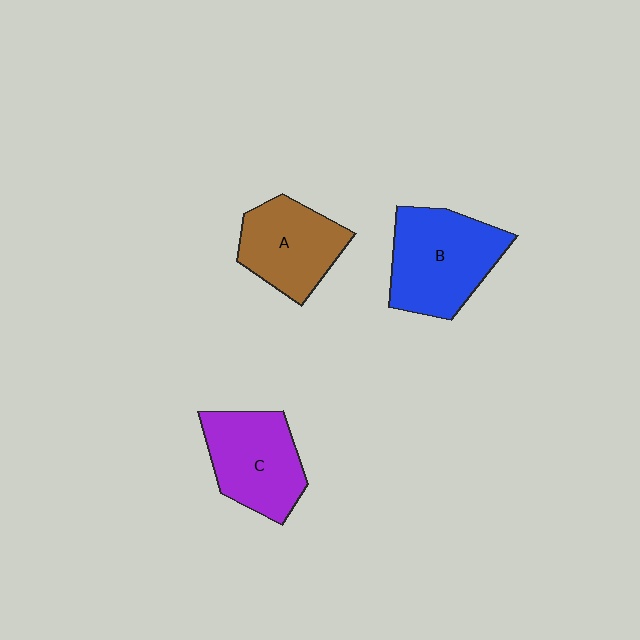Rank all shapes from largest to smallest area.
From largest to smallest: B (blue), C (purple), A (brown).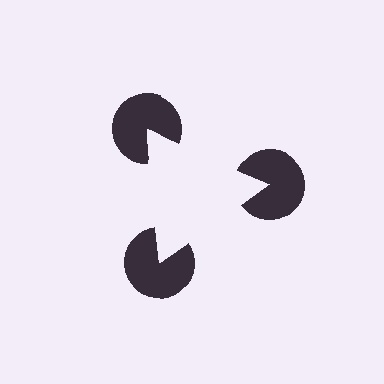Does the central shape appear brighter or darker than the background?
It typically appears slightly brighter than the background, even though no actual brightness change is drawn.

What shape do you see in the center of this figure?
An illusory triangle — its edges are inferred from the aligned wedge cuts in the pac-man discs, not physically drawn.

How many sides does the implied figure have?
3 sides.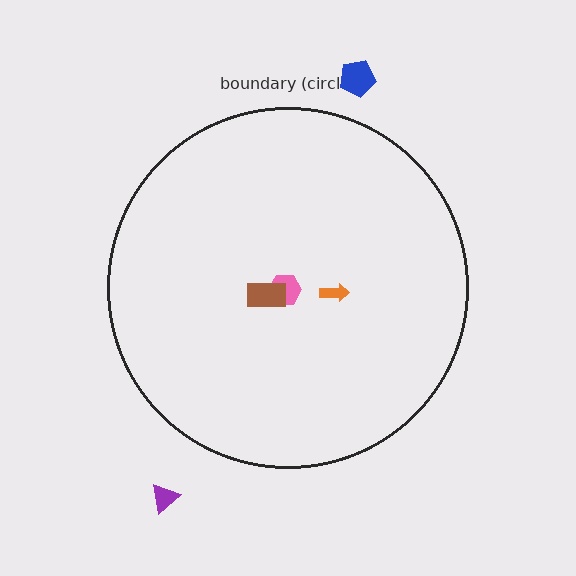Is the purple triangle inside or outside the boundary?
Outside.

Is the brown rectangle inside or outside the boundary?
Inside.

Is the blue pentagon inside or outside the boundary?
Outside.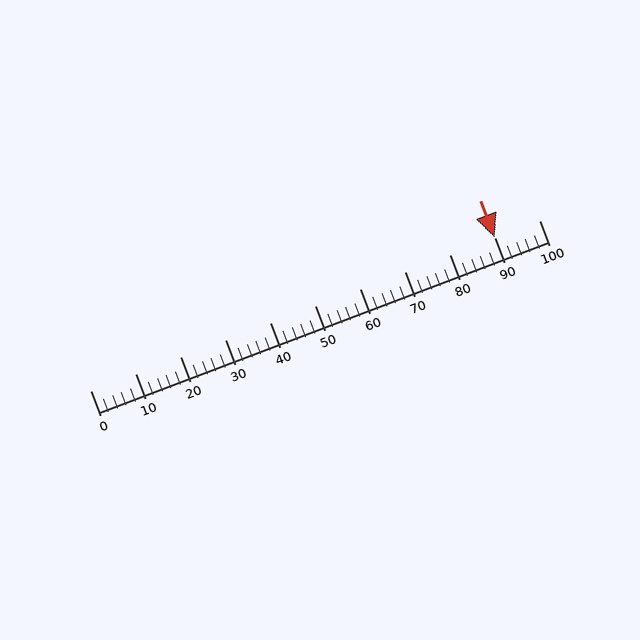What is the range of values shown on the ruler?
The ruler shows values from 0 to 100.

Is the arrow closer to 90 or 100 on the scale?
The arrow is closer to 90.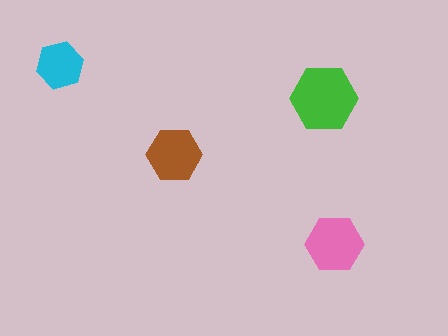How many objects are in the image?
There are 4 objects in the image.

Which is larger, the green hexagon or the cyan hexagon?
The green one.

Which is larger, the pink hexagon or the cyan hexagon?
The pink one.